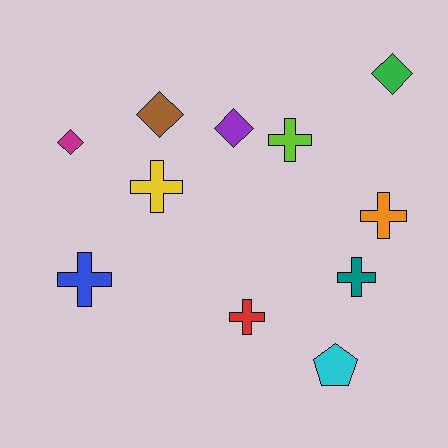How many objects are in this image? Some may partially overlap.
There are 11 objects.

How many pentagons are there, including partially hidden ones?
There is 1 pentagon.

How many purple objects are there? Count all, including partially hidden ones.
There is 1 purple object.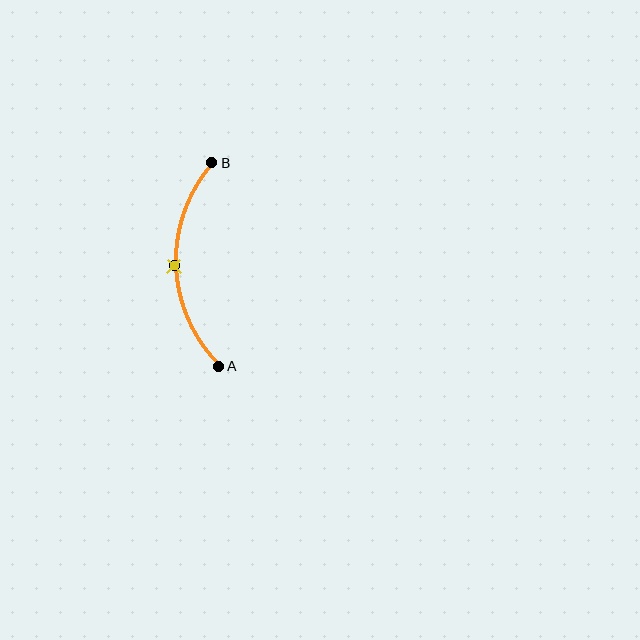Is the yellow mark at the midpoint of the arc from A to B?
Yes. The yellow mark lies on the arc at equal arc-length from both A and B — it is the arc midpoint.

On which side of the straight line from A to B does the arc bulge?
The arc bulges to the left of the straight line connecting A and B.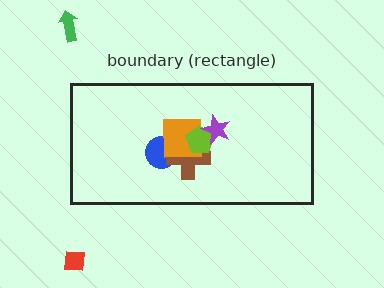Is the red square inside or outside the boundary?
Outside.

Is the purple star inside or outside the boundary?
Inside.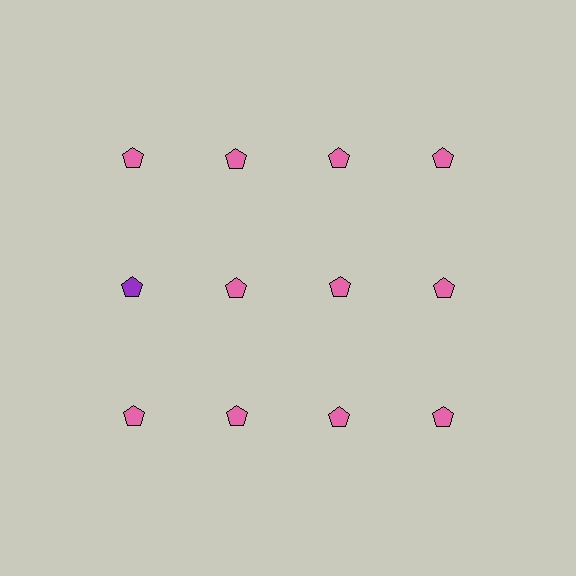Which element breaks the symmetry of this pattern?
The purple pentagon in the second row, leftmost column breaks the symmetry. All other shapes are pink pentagons.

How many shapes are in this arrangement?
There are 12 shapes arranged in a grid pattern.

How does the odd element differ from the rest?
It has a different color: purple instead of pink.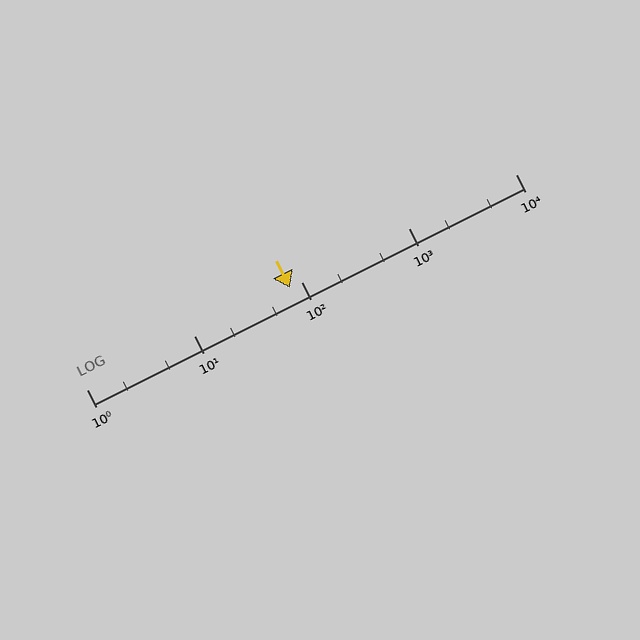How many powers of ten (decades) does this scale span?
The scale spans 4 decades, from 1 to 10000.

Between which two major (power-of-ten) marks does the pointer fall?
The pointer is between 10 and 100.